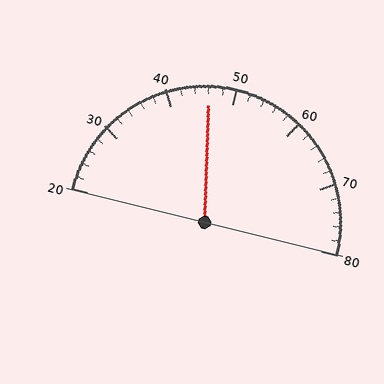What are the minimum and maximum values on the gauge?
The gauge ranges from 20 to 80.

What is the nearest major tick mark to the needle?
The nearest major tick mark is 50.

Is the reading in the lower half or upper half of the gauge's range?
The reading is in the lower half of the range (20 to 80).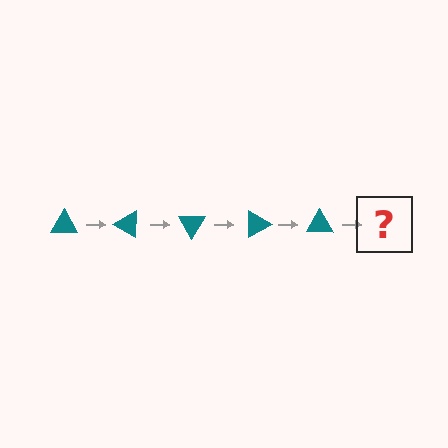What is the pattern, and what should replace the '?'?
The pattern is that the triangle rotates 30 degrees each step. The '?' should be a teal triangle rotated 150 degrees.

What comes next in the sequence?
The next element should be a teal triangle rotated 150 degrees.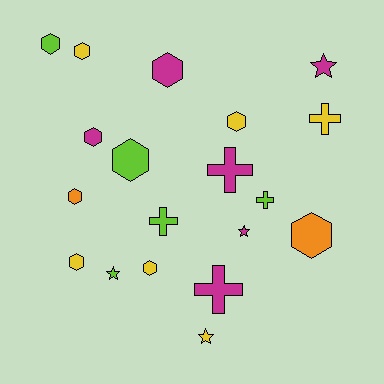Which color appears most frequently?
Yellow, with 6 objects.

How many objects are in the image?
There are 19 objects.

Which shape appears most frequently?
Hexagon, with 10 objects.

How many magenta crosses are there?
There are 2 magenta crosses.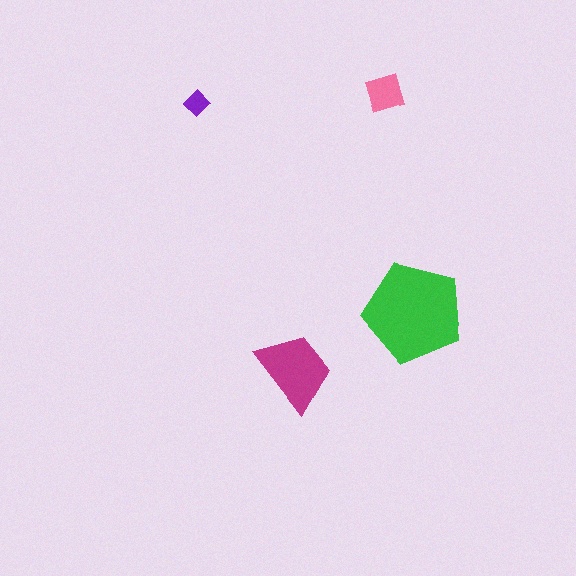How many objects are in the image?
There are 4 objects in the image.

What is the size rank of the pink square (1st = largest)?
3rd.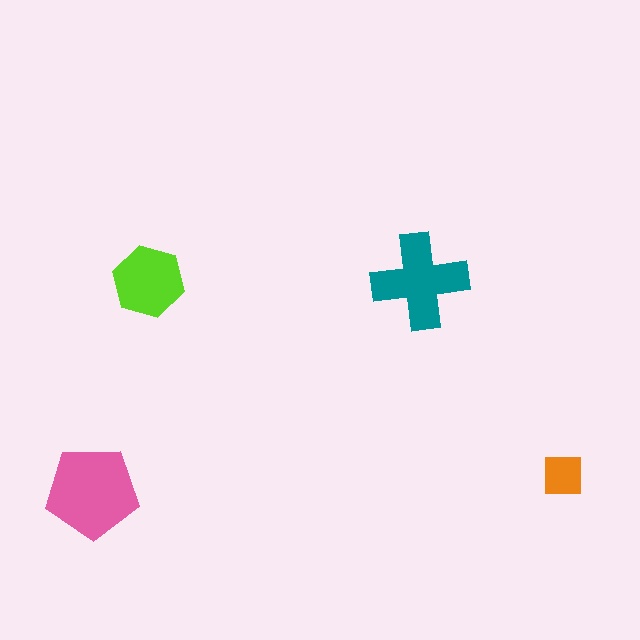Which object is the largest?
The pink pentagon.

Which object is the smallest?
The orange square.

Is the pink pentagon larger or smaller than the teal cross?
Larger.